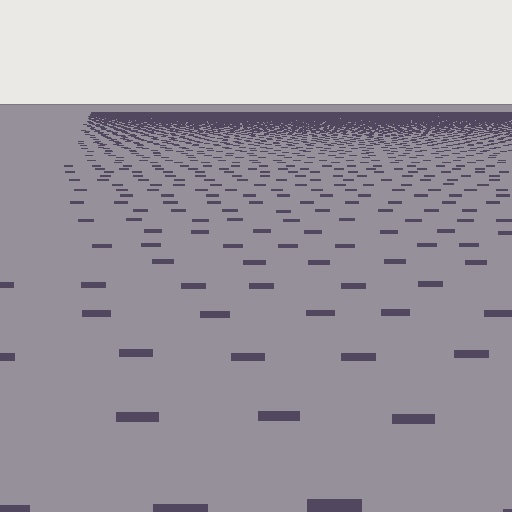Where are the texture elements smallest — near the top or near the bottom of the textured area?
Near the top.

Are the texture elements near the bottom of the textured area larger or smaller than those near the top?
Larger. Near the bottom, elements are closer to the viewer and appear at a bigger on-screen size.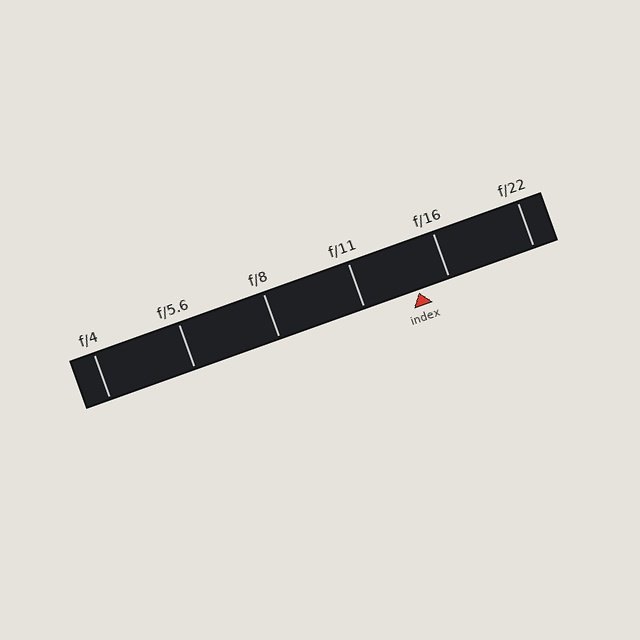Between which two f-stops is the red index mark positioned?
The index mark is between f/11 and f/16.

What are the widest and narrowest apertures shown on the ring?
The widest aperture shown is f/4 and the narrowest is f/22.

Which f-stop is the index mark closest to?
The index mark is closest to f/16.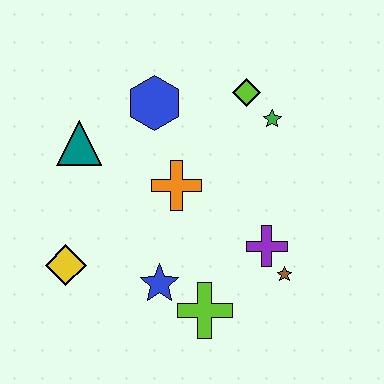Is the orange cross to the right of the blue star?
Yes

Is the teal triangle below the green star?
Yes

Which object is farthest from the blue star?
The lime diamond is farthest from the blue star.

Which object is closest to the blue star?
The lime cross is closest to the blue star.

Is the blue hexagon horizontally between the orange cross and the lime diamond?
No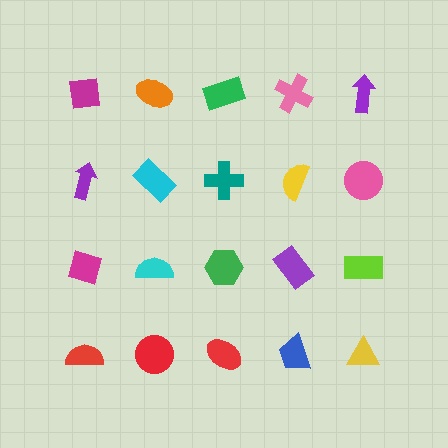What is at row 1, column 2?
An orange ellipse.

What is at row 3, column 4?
A purple rectangle.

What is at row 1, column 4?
A pink cross.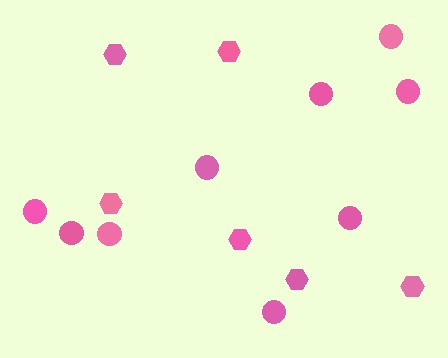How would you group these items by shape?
There are 2 groups: one group of hexagons (6) and one group of circles (9).